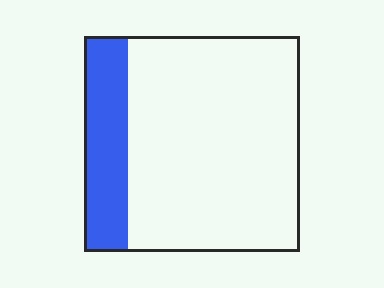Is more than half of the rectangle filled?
No.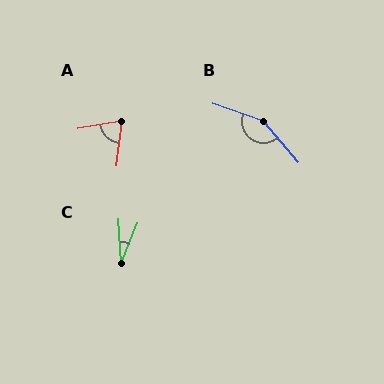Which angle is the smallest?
C, at approximately 25 degrees.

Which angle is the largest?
B, at approximately 150 degrees.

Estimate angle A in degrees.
Approximately 72 degrees.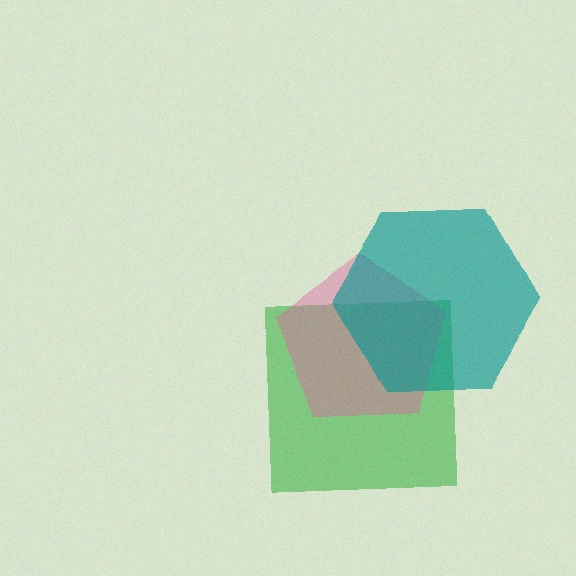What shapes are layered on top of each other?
The layered shapes are: a green square, a pink pentagon, a teal hexagon.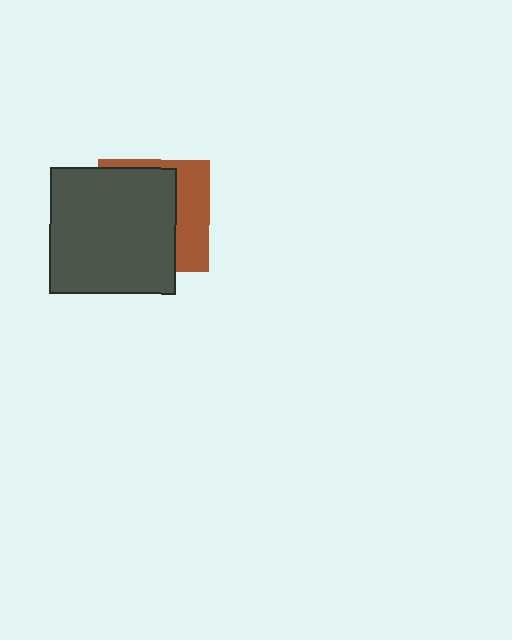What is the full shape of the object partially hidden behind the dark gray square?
The partially hidden object is a brown square.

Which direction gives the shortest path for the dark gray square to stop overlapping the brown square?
Moving left gives the shortest separation.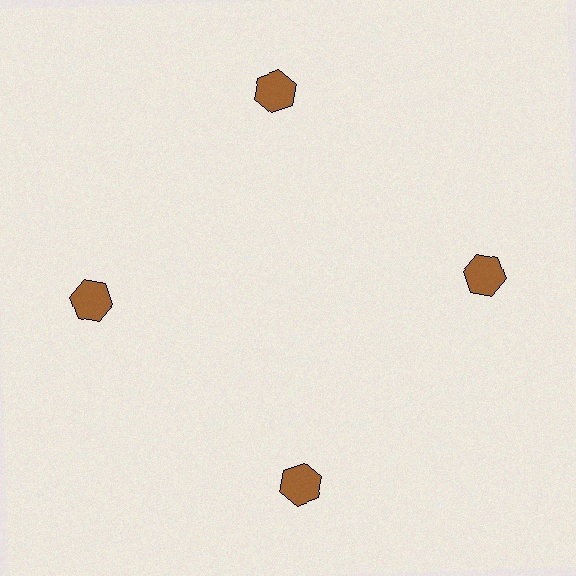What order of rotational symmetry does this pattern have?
This pattern has 4-fold rotational symmetry.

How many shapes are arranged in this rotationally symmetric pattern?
There are 4 shapes, arranged in 4 groups of 1.